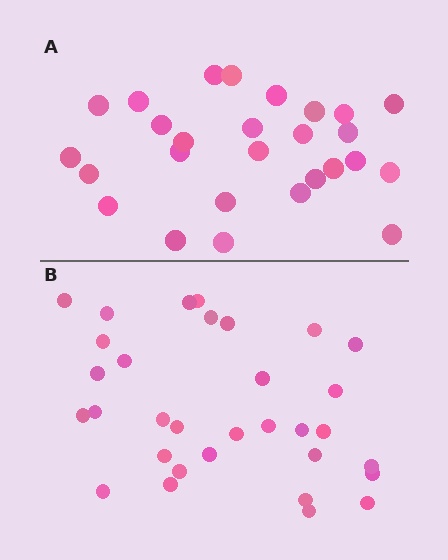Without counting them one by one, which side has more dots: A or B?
Region B (the bottom region) has more dots.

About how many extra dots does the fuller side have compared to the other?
Region B has about 5 more dots than region A.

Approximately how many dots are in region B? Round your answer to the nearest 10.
About 30 dots. (The exact count is 32, which rounds to 30.)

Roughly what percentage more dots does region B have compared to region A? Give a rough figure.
About 20% more.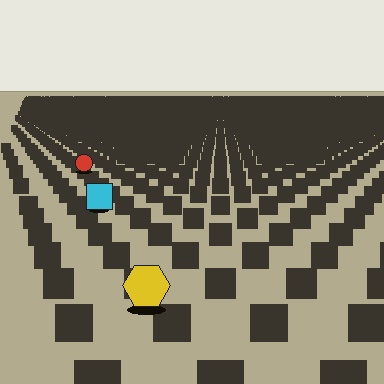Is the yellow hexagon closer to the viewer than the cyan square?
Yes. The yellow hexagon is closer — you can tell from the texture gradient: the ground texture is coarser near it.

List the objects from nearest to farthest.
From nearest to farthest: the yellow hexagon, the cyan square, the red circle.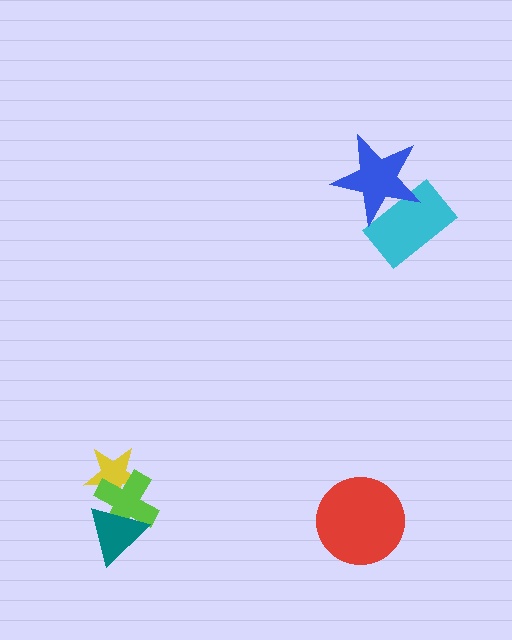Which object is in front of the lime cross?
The teal triangle is in front of the lime cross.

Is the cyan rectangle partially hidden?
Yes, it is partially covered by another shape.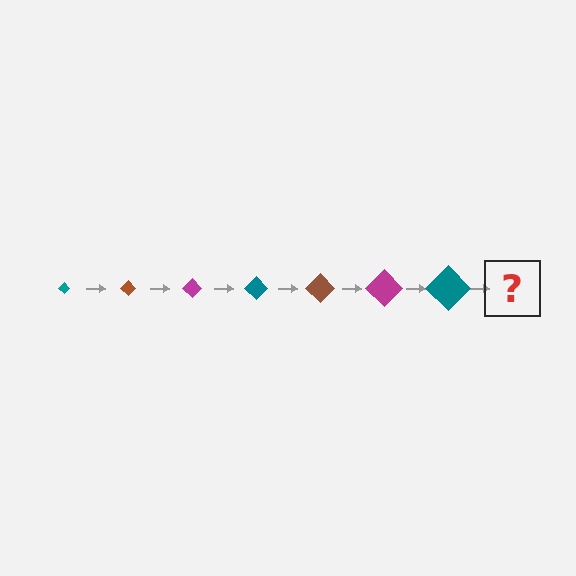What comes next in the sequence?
The next element should be a brown diamond, larger than the previous one.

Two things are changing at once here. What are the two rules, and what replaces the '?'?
The two rules are that the diamond grows larger each step and the color cycles through teal, brown, and magenta. The '?' should be a brown diamond, larger than the previous one.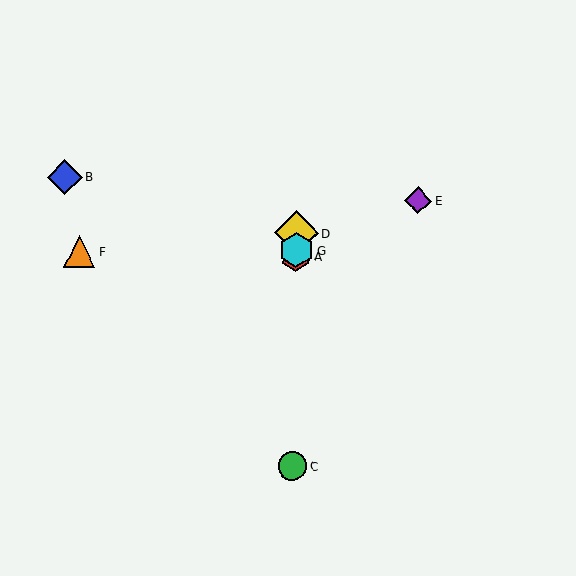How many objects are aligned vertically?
4 objects (A, C, D, G) are aligned vertically.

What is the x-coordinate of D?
Object D is at x≈296.